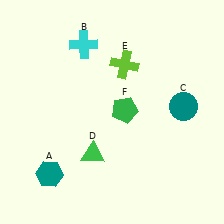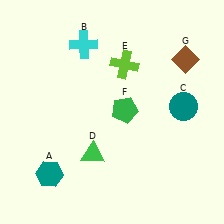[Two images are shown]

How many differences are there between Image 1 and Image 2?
There is 1 difference between the two images.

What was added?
A brown diamond (G) was added in Image 2.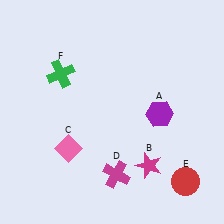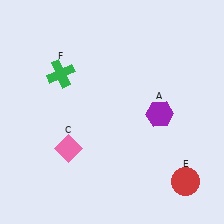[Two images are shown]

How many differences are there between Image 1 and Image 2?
There are 2 differences between the two images.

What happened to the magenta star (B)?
The magenta star (B) was removed in Image 2. It was in the bottom-right area of Image 1.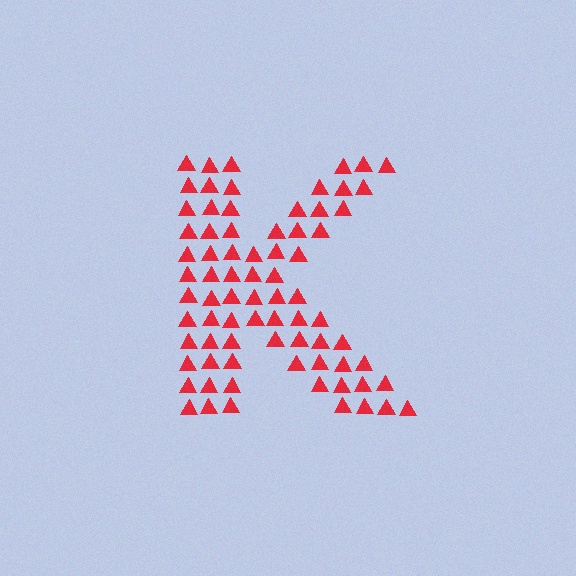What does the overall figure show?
The overall figure shows the letter K.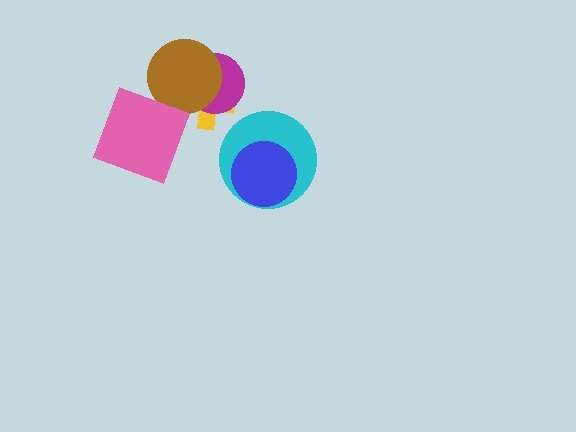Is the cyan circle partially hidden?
Yes, it is partially covered by another shape.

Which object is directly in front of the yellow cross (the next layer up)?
The magenta circle is directly in front of the yellow cross.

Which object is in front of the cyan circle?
The blue circle is in front of the cyan circle.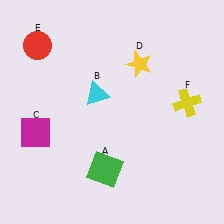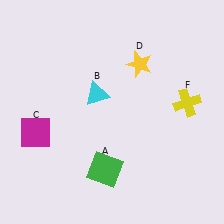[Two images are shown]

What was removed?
The red circle (E) was removed in Image 2.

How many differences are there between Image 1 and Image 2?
There is 1 difference between the two images.